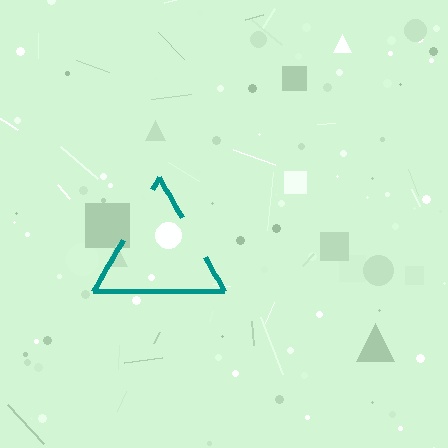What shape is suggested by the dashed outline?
The dashed outline suggests a triangle.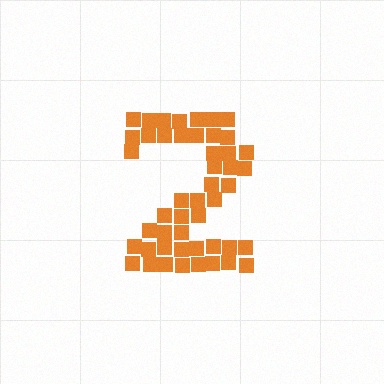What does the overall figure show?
The overall figure shows the digit 2.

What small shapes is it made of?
It is made of small squares.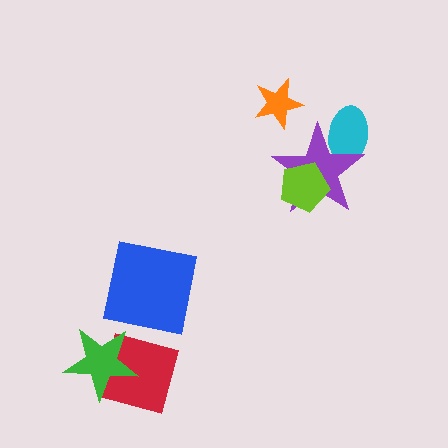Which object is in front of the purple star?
The lime pentagon is in front of the purple star.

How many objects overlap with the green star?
1 object overlaps with the green star.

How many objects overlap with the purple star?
2 objects overlap with the purple star.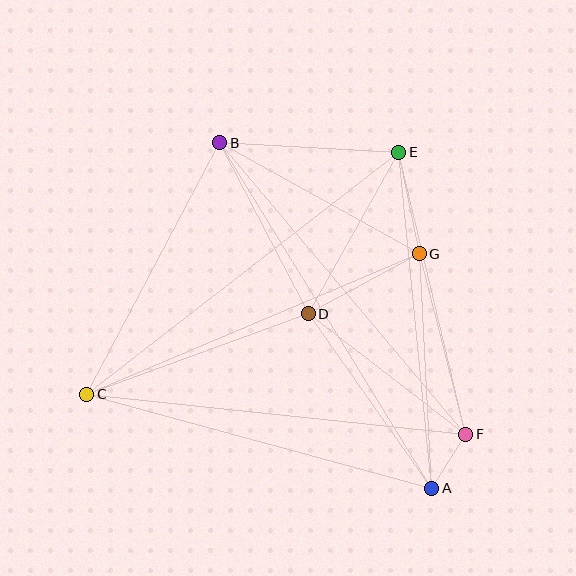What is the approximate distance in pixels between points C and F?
The distance between C and F is approximately 381 pixels.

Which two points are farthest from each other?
Points A and B are farthest from each other.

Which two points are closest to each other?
Points A and F are closest to each other.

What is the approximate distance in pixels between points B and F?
The distance between B and F is approximately 382 pixels.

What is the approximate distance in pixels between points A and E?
The distance between A and E is approximately 337 pixels.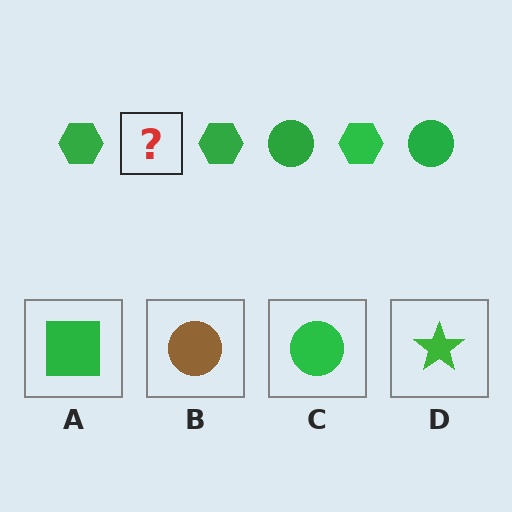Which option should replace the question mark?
Option C.